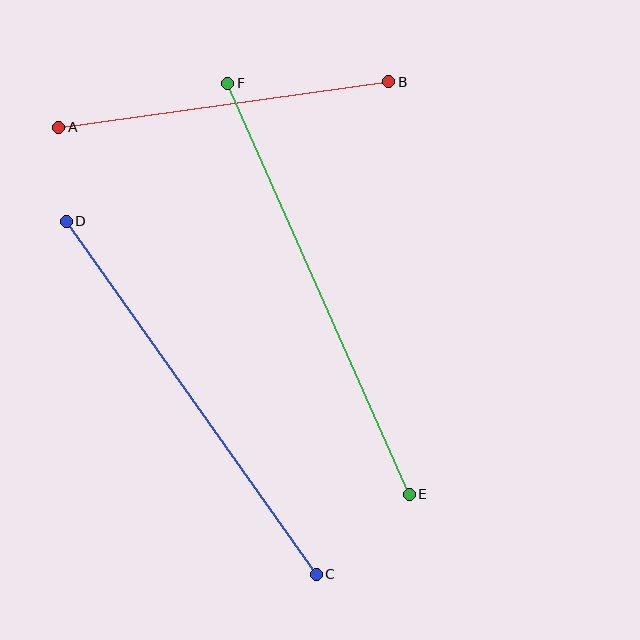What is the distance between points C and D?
The distance is approximately 433 pixels.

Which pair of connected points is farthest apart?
Points E and F are farthest apart.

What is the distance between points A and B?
The distance is approximately 333 pixels.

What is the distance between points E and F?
The distance is approximately 449 pixels.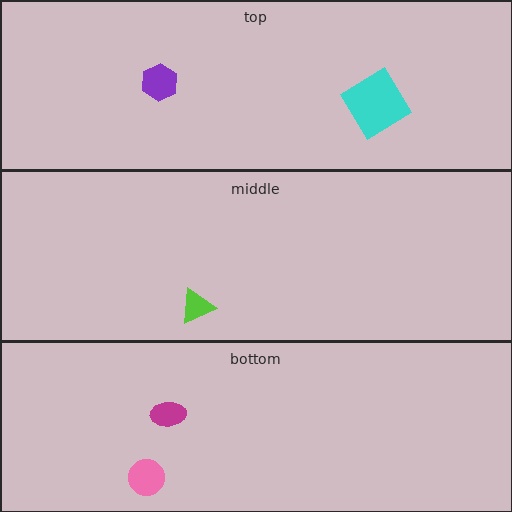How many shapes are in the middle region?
1.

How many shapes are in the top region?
2.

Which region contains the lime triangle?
The middle region.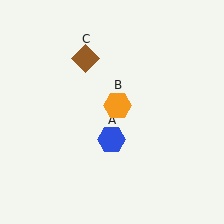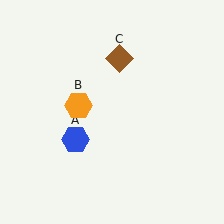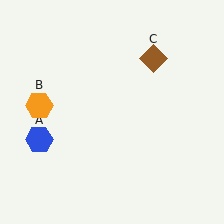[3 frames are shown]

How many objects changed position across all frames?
3 objects changed position: blue hexagon (object A), orange hexagon (object B), brown diamond (object C).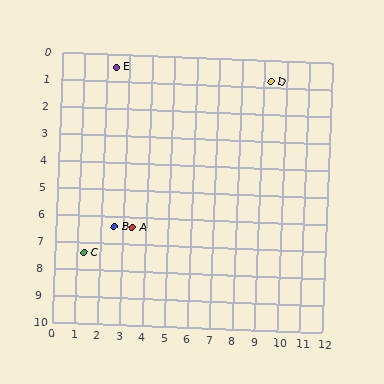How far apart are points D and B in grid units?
Points D and B are about 8.7 grid units apart.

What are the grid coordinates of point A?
Point A is at approximately (3.4, 6.4).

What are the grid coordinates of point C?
Point C is at approximately (1.3, 7.4).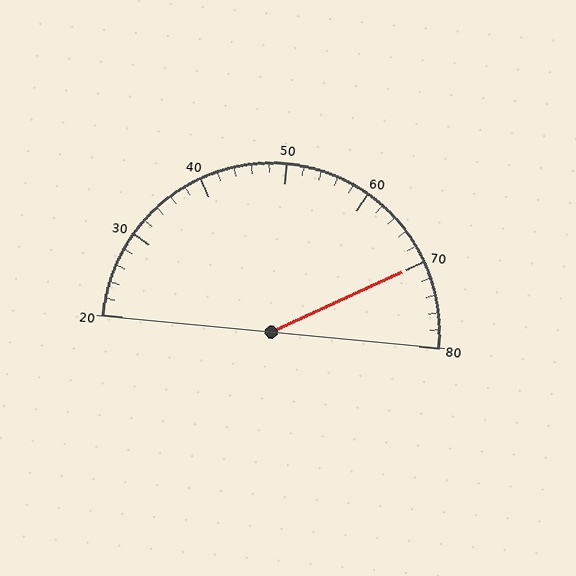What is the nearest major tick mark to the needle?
The nearest major tick mark is 70.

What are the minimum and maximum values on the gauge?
The gauge ranges from 20 to 80.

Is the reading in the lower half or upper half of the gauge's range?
The reading is in the upper half of the range (20 to 80).